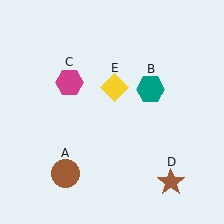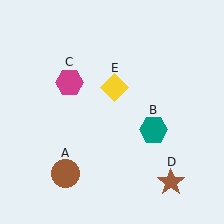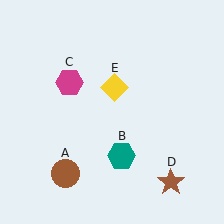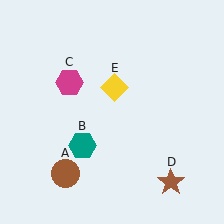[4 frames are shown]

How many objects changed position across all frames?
1 object changed position: teal hexagon (object B).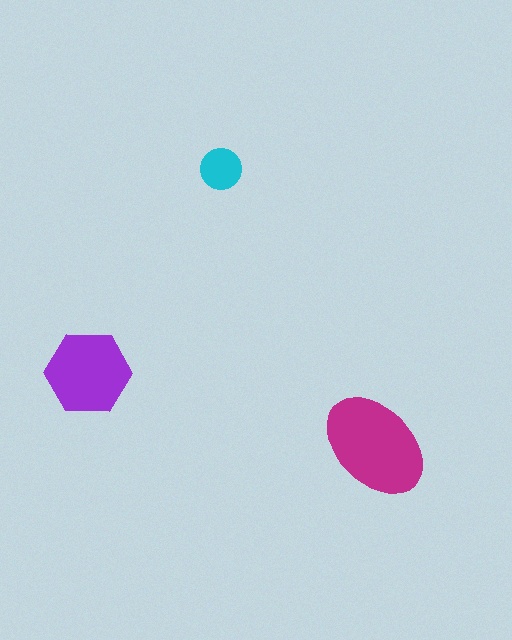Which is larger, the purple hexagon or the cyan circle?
The purple hexagon.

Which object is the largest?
The magenta ellipse.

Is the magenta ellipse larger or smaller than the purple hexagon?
Larger.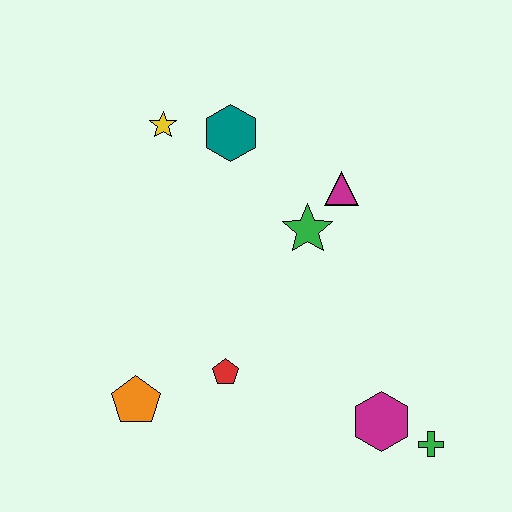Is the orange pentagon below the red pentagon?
Yes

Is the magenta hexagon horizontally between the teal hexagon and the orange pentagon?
No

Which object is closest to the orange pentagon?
The red pentagon is closest to the orange pentagon.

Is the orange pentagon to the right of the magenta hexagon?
No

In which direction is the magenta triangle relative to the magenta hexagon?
The magenta triangle is above the magenta hexagon.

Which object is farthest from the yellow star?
The green cross is farthest from the yellow star.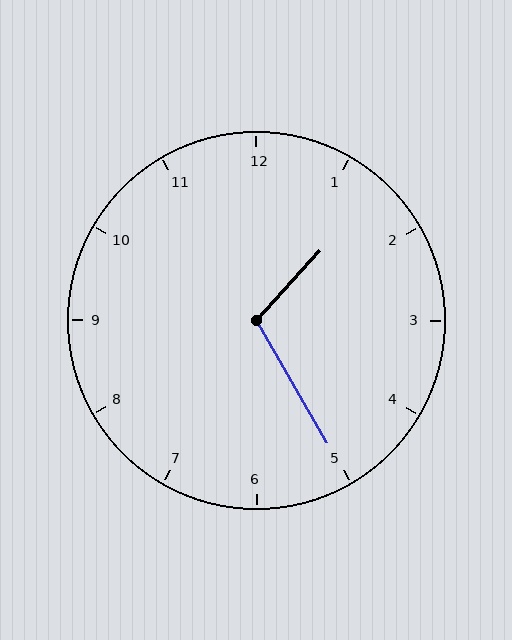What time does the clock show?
1:25.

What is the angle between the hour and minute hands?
Approximately 108 degrees.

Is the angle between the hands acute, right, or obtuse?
It is obtuse.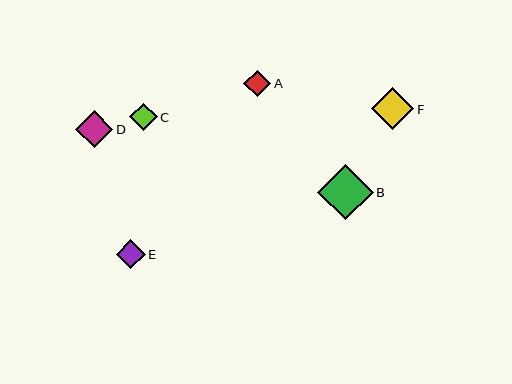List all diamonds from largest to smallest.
From largest to smallest: B, F, D, E, C, A.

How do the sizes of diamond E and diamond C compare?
Diamond E and diamond C are approximately the same size.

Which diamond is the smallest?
Diamond A is the smallest with a size of approximately 27 pixels.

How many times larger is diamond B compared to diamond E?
Diamond B is approximately 1.9 times the size of diamond E.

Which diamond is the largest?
Diamond B is the largest with a size of approximately 55 pixels.